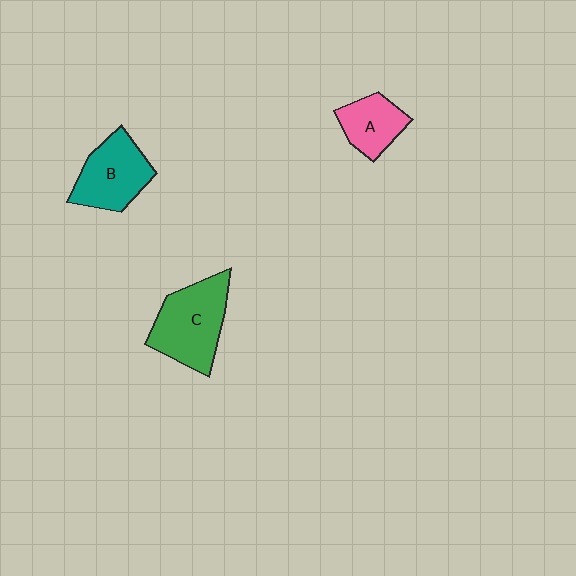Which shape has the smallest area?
Shape A (pink).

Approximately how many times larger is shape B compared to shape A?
Approximately 1.4 times.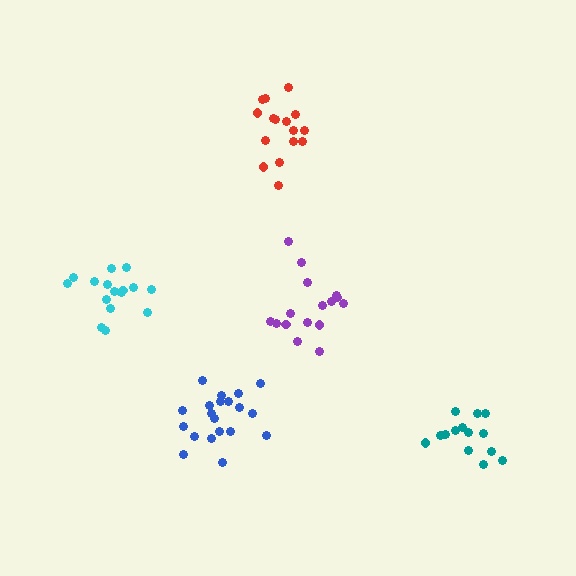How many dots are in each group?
Group 1: 16 dots, Group 2: 16 dots, Group 3: 14 dots, Group 4: 20 dots, Group 5: 16 dots (82 total).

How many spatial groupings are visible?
There are 5 spatial groupings.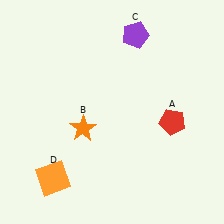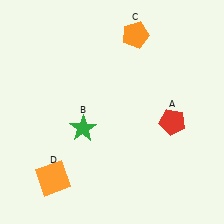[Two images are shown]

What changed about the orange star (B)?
In Image 1, B is orange. In Image 2, it changed to green.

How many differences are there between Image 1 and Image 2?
There are 2 differences between the two images.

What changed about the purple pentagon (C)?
In Image 1, C is purple. In Image 2, it changed to orange.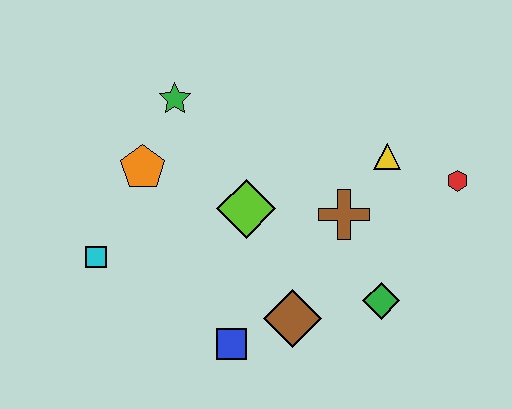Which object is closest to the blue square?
The brown diamond is closest to the blue square.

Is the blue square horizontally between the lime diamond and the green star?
Yes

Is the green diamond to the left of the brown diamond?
No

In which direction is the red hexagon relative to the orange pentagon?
The red hexagon is to the right of the orange pentagon.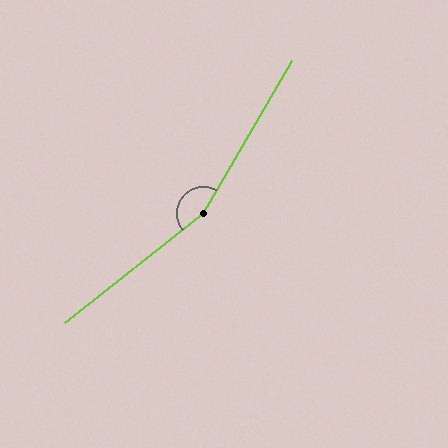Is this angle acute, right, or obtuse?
It is obtuse.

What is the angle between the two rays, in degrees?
Approximately 159 degrees.